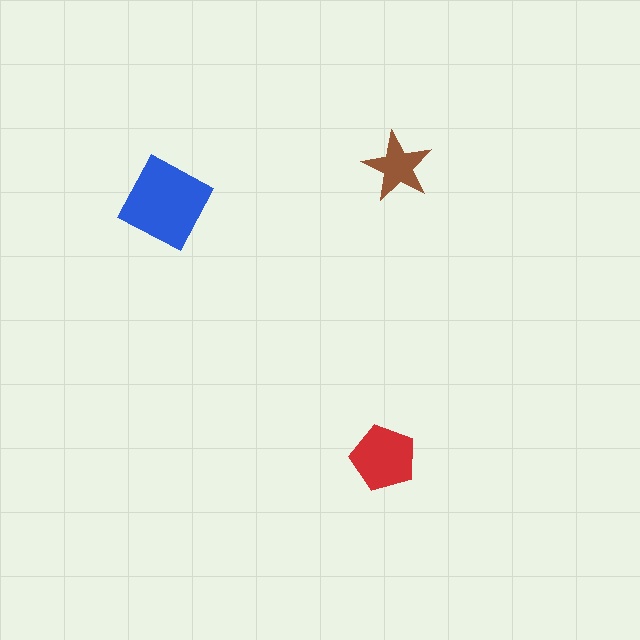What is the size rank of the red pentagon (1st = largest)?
2nd.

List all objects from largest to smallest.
The blue square, the red pentagon, the brown star.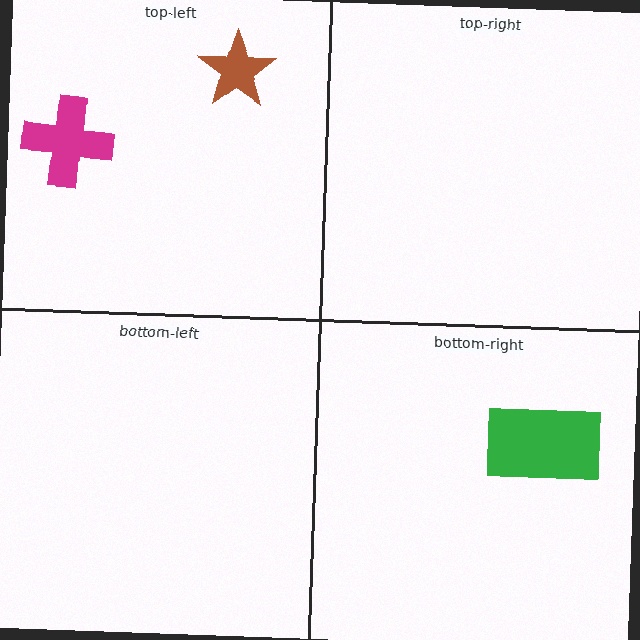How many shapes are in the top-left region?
2.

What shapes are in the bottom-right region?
The green rectangle.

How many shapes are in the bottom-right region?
1.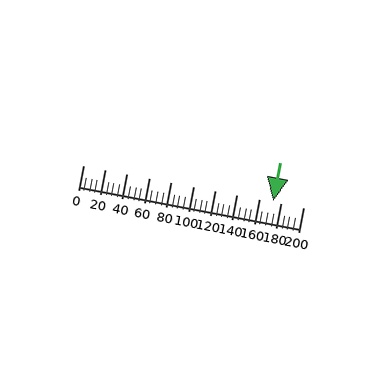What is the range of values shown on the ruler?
The ruler shows values from 0 to 200.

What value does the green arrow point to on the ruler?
The green arrow points to approximately 172.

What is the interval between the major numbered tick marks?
The major tick marks are spaced 20 units apart.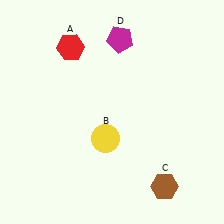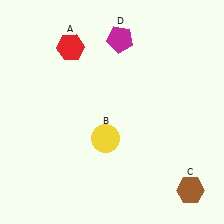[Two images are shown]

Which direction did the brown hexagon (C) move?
The brown hexagon (C) moved right.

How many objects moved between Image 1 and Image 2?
1 object moved between the two images.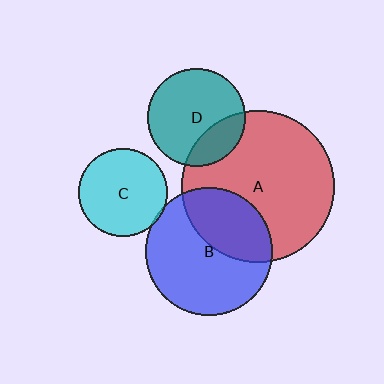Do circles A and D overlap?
Yes.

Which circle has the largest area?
Circle A (red).